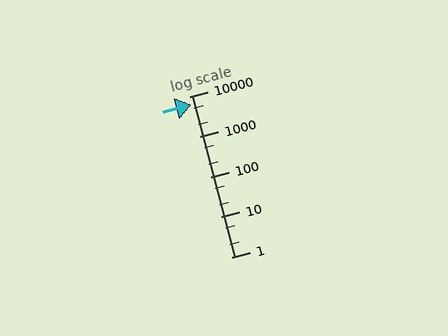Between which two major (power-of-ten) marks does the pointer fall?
The pointer is between 1000 and 10000.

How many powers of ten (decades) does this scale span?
The scale spans 4 decades, from 1 to 10000.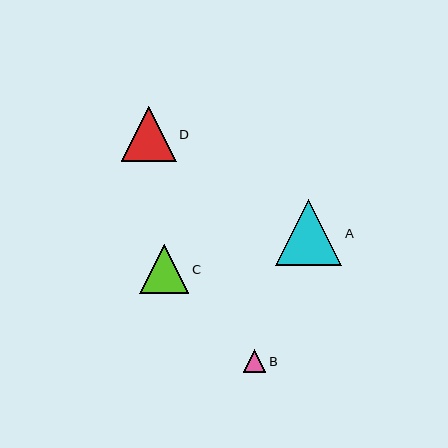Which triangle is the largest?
Triangle A is the largest with a size of approximately 66 pixels.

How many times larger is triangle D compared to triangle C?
Triangle D is approximately 1.1 times the size of triangle C.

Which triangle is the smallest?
Triangle B is the smallest with a size of approximately 22 pixels.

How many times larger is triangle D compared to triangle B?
Triangle D is approximately 2.4 times the size of triangle B.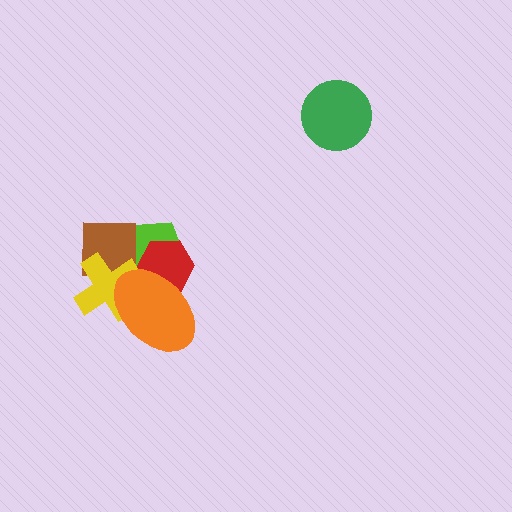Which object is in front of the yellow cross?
The orange ellipse is in front of the yellow cross.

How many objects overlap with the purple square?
5 objects overlap with the purple square.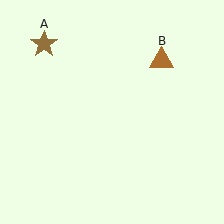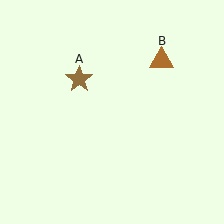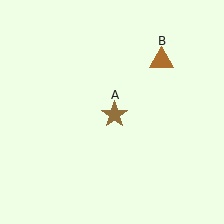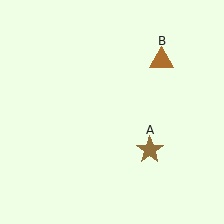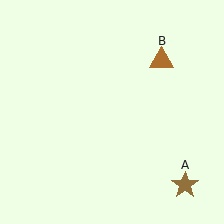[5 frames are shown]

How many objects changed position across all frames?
1 object changed position: brown star (object A).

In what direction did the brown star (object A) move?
The brown star (object A) moved down and to the right.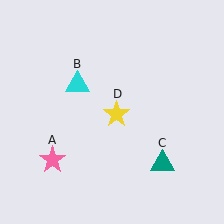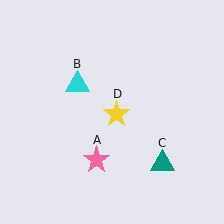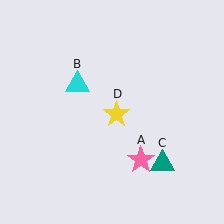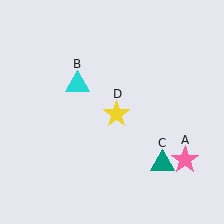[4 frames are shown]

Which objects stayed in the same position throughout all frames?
Cyan triangle (object B) and teal triangle (object C) and yellow star (object D) remained stationary.